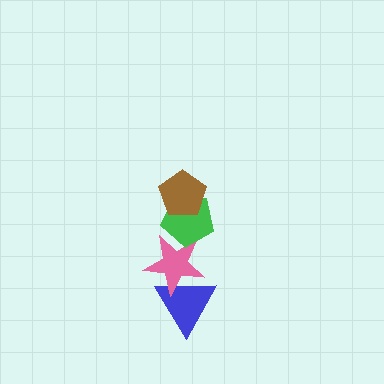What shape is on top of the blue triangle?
The pink star is on top of the blue triangle.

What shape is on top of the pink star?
The green pentagon is on top of the pink star.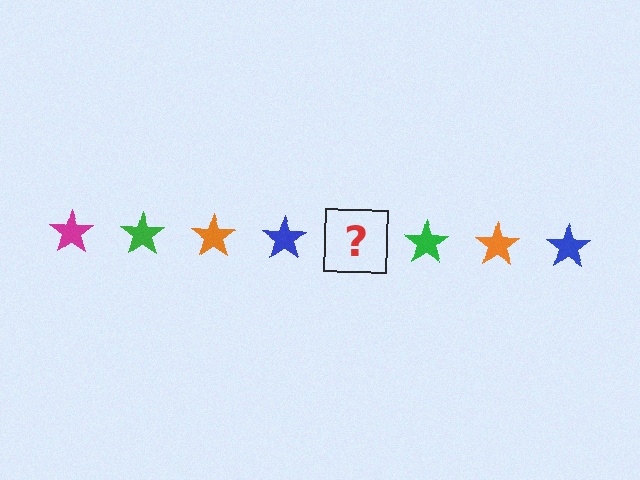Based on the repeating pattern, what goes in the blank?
The blank should be a magenta star.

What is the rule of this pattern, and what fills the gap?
The rule is that the pattern cycles through magenta, green, orange, blue stars. The gap should be filled with a magenta star.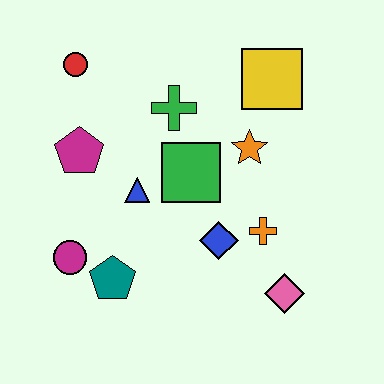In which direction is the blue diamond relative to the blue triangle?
The blue diamond is to the right of the blue triangle.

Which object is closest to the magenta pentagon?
The blue triangle is closest to the magenta pentagon.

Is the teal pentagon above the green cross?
No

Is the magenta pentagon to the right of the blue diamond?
No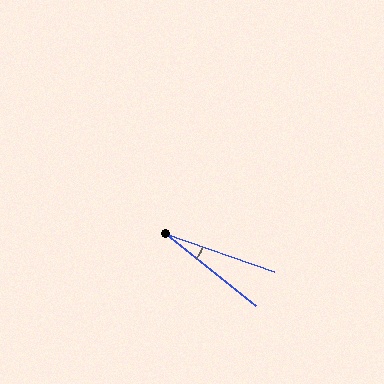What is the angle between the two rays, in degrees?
Approximately 19 degrees.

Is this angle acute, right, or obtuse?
It is acute.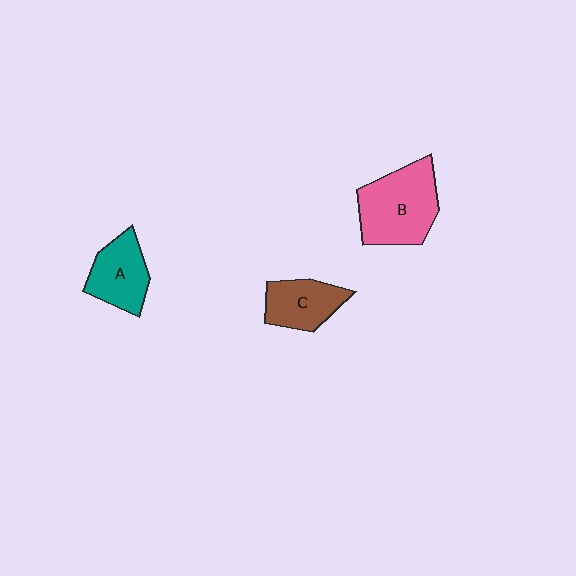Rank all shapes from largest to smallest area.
From largest to smallest: B (pink), A (teal), C (brown).